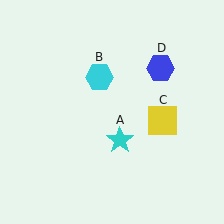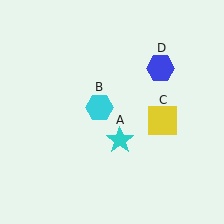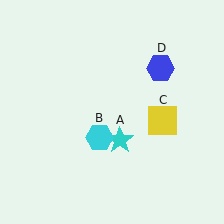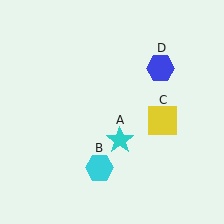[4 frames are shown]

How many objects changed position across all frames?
1 object changed position: cyan hexagon (object B).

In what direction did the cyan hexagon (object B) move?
The cyan hexagon (object B) moved down.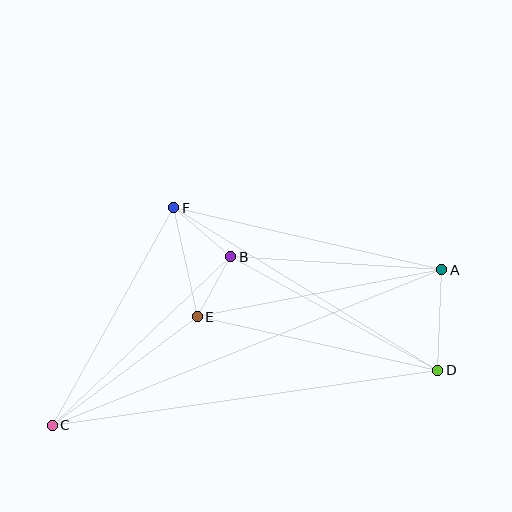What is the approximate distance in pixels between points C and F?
The distance between C and F is approximately 249 pixels.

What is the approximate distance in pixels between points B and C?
The distance between B and C is approximately 246 pixels.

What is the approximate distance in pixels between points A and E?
The distance between A and E is approximately 249 pixels.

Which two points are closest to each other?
Points B and E are closest to each other.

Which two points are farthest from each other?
Points A and C are farthest from each other.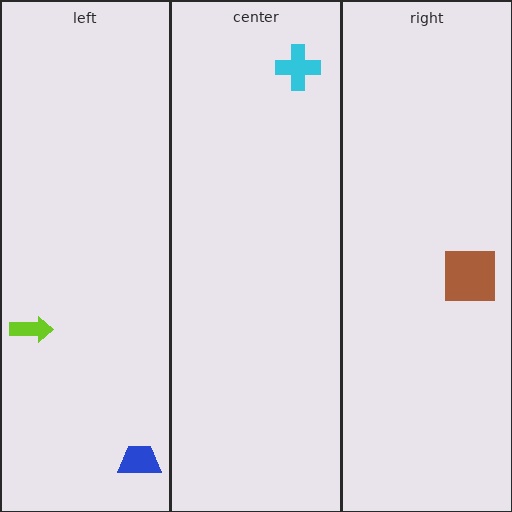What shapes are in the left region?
The lime arrow, the blue trapezoid.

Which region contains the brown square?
The right region.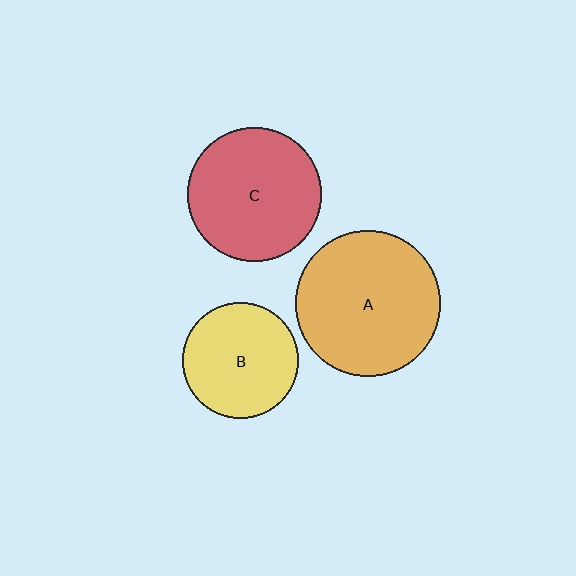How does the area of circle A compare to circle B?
Approximately 1.6 times.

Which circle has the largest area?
Circle A (orange).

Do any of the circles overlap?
No, none of the circles overlap.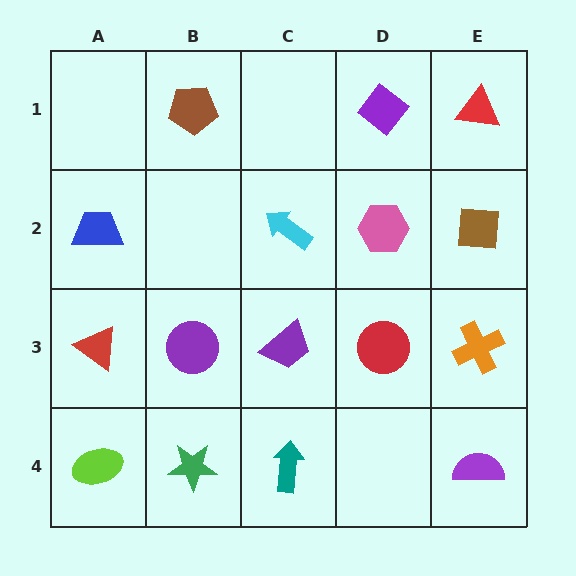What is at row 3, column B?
A purple circle.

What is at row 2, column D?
A pink hexagon.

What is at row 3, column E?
An orange cross.